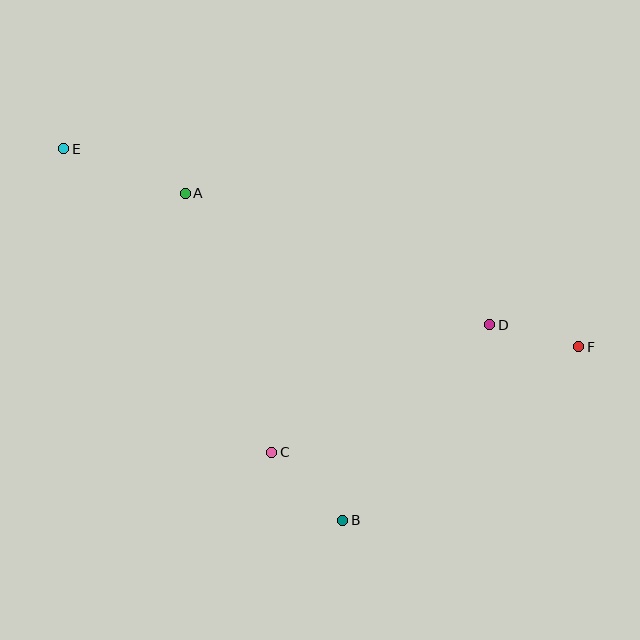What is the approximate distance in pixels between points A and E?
The distance between A and E is approximately 130 pixels.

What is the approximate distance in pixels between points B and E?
The distance between B and E is approximately 465 pixels.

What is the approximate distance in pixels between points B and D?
The distance between B and D is approximately 245 pixels.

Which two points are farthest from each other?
Points E and F are farthest from each other.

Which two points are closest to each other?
Points D and F are closest to each other.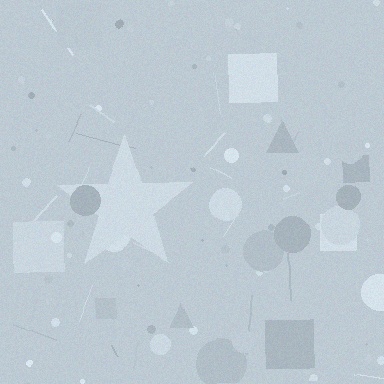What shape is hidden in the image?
A star is hidden in the image.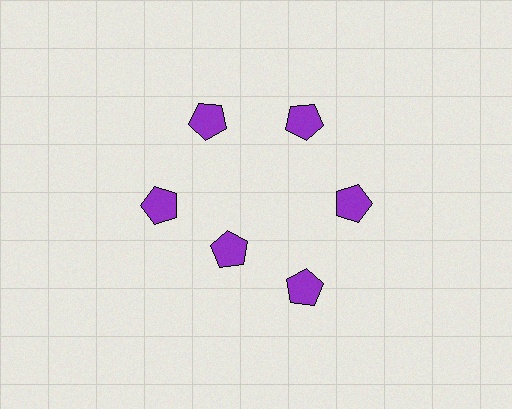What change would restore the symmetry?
The symmetry would be restored by moving it outward, back onto the ring so that all 6 pentagons sit at equal angles and equal distance from the center.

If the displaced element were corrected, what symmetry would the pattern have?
It would have 6-fold rotational symmetry — the pattern would map onto itself every 60 degrees.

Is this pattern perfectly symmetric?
No. The 6 purple pentagons are arranged in a ring, but one element near the 7 o'clock position is pulled inward toward the center, breaking the 6-fold rotational symmetry.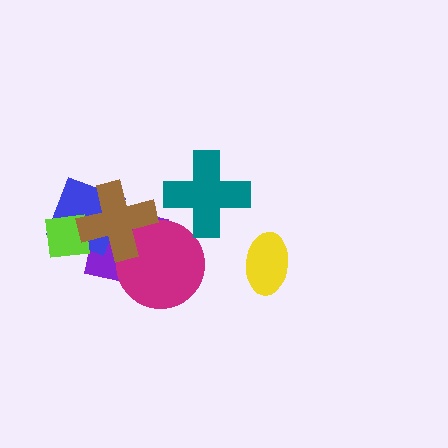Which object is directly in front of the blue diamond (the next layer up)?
The lime square is directly in front of the blue diamond.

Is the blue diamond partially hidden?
Yes, it is partially covered by another shape.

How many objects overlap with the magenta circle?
2 objects overlap with the magenta circle.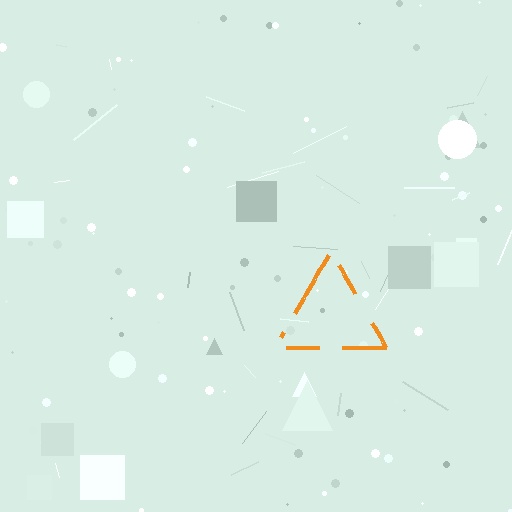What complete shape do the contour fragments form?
The contour fragments form a triangle.